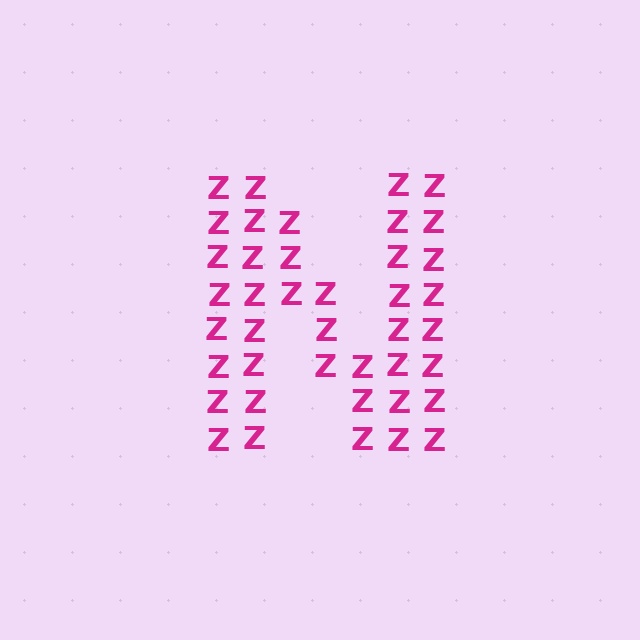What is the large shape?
The large shape is the letter N.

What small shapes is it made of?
It is made of small letter Z's.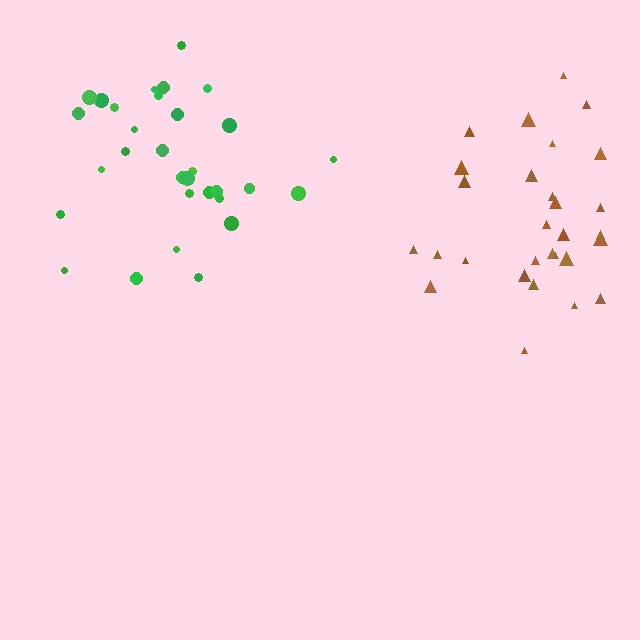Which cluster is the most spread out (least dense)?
Brown.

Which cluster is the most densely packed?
Green.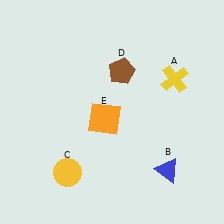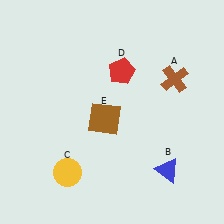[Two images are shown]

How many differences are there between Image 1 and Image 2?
There are 3 differences between the two images.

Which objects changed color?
A changed from yellow to brown. D changed from brown to red. E changed from orange to brown.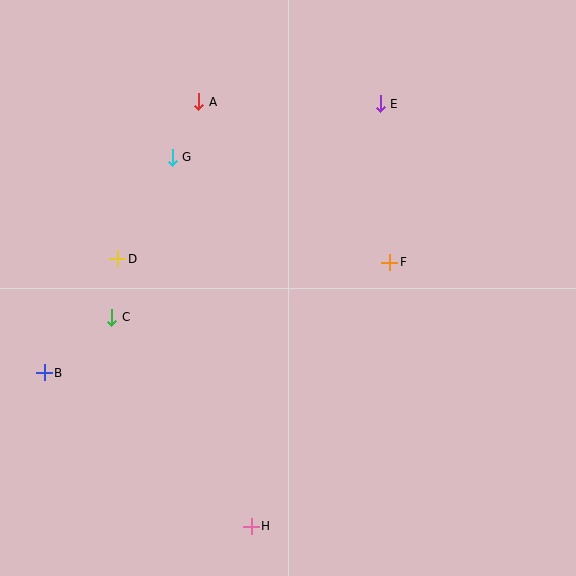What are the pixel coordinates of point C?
Point C is at (112, 317).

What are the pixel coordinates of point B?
Point B is at (44, 373).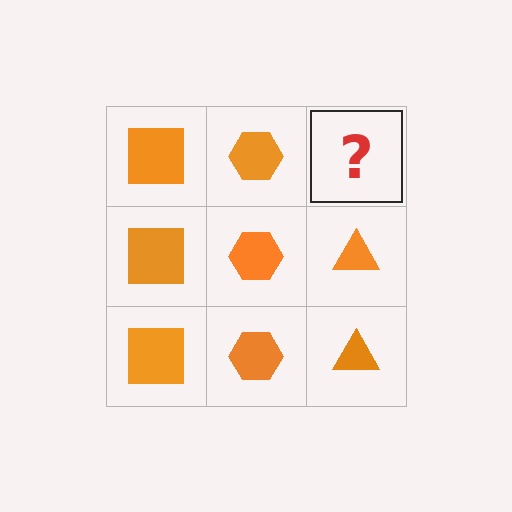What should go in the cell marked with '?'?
The missing cell should contain an orange triangle.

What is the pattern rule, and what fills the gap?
The rule is that each column has a consistent shape. The gap should be filled with an orange triangle.